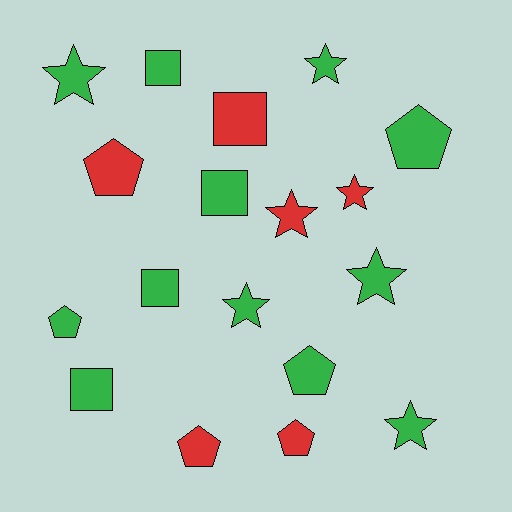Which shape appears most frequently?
Star, with 7 objects.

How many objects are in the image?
There are 18 objects.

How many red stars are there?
There are 2 red stars.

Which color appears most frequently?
Green, with 12 objects.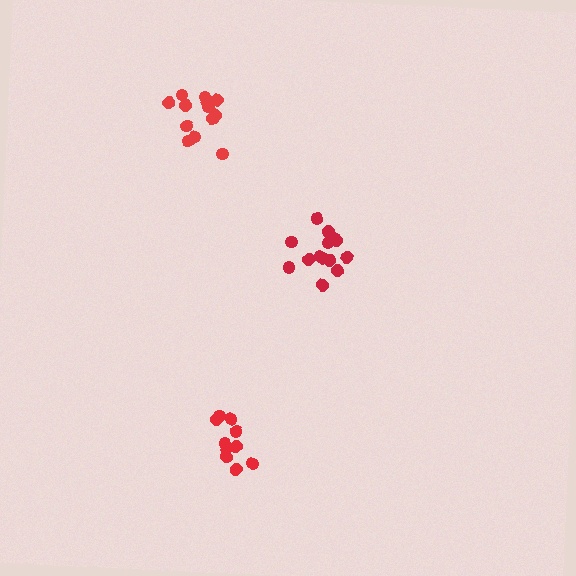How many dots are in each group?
Group 1: 10 dots, Group 2: 14 dots, Group 3: 13 dots (37 total).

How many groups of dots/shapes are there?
There are 3 groups.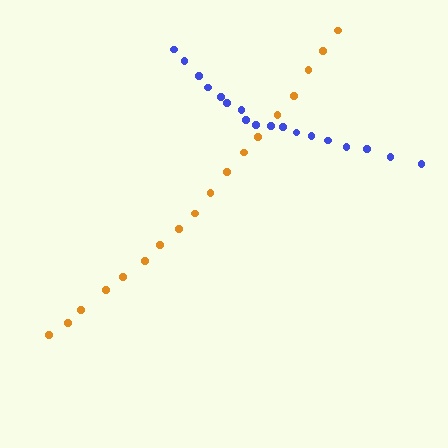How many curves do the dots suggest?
There are 2 distinct paths.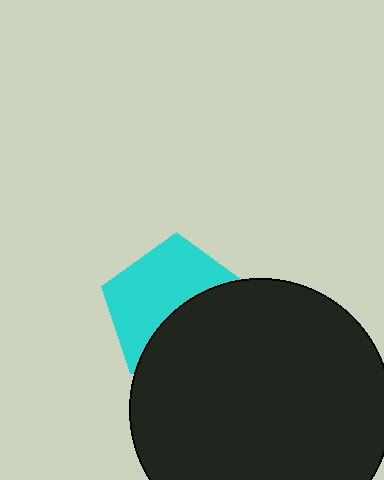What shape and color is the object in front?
The object in front is a black circle.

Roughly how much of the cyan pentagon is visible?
About half of it is visible (roughly 54%).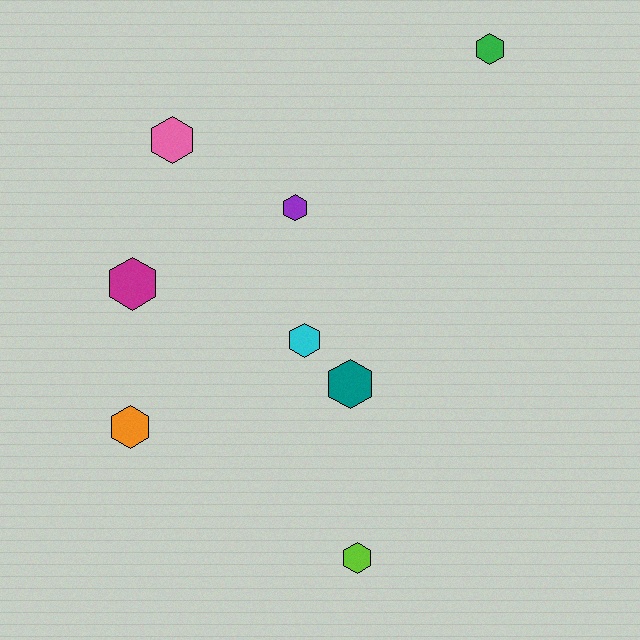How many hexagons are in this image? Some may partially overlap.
There are 8 hexagons.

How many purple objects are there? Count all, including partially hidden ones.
There is 1 purple object.